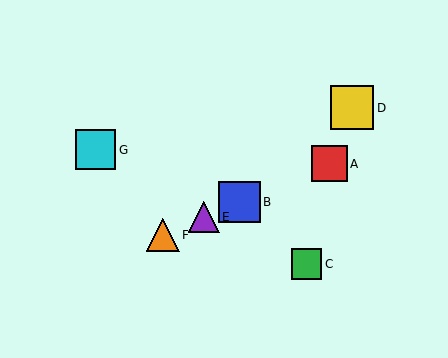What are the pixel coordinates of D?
Object D is at (352, 108).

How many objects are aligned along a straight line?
4 objects (A, B, E, F) are aligned along a straight line.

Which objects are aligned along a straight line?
Objects A, B, E, F are aligned along a straight line.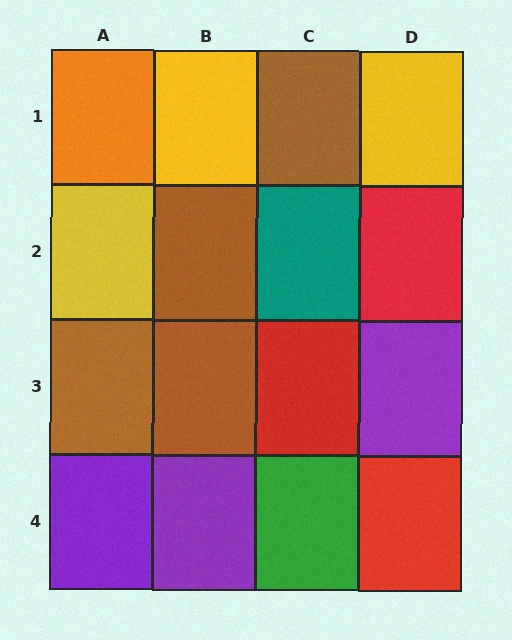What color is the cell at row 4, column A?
Purple.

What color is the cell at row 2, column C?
Teal.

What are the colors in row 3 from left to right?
Brown, brown, red, purple.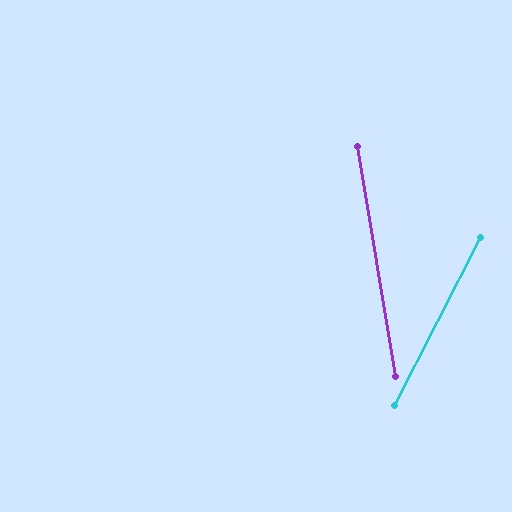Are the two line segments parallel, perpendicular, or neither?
Neither parallel nor perpendicular — they differ by about 37°.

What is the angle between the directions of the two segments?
Approximately 37 degrees.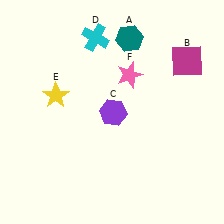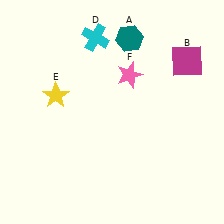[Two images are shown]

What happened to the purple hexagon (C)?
The purple hexagon (C) was removed in Image 2. It was in the bottom-right area of Image 1.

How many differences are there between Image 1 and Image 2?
There is 1 difference between the two images.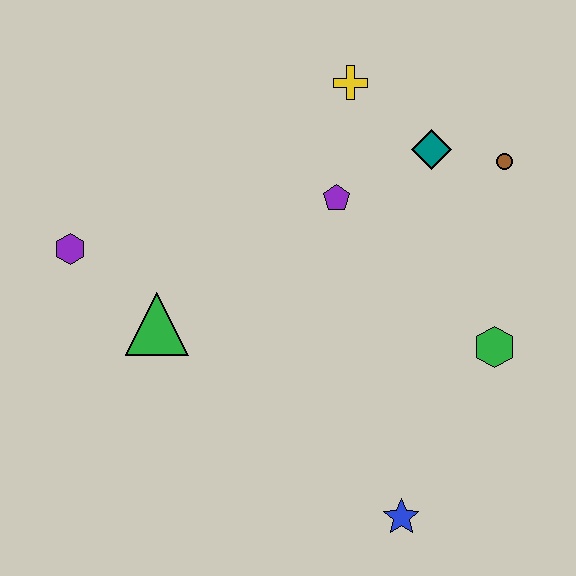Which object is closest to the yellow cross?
The teal diamond is closest to the yellow cross.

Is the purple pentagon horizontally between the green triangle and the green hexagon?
Yes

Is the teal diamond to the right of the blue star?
Yes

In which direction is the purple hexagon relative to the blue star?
The purple hexagon is to the left of the blue star.